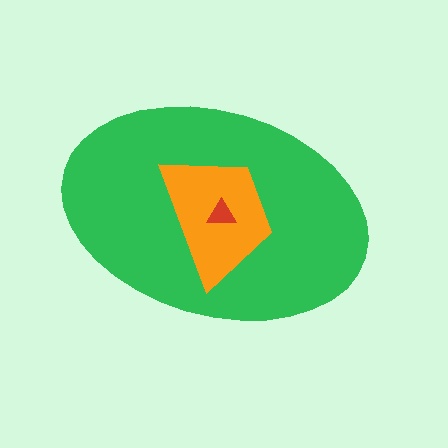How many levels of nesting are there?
3.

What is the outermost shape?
The green ellipse.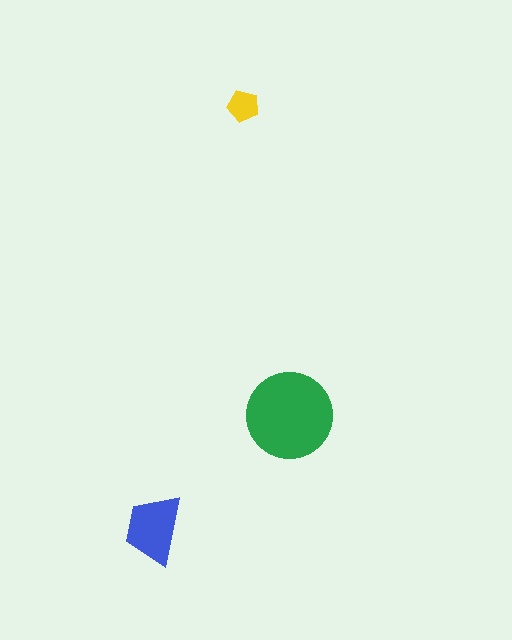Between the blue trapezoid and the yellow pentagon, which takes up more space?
The blue trapezoid.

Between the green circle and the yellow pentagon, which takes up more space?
The green circle.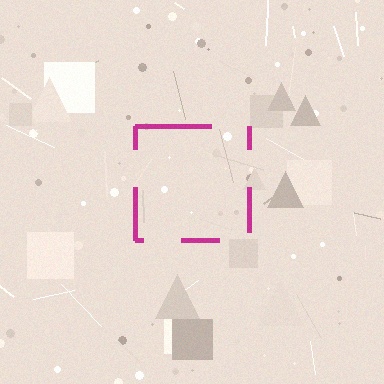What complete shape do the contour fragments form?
The contour fragments form a square.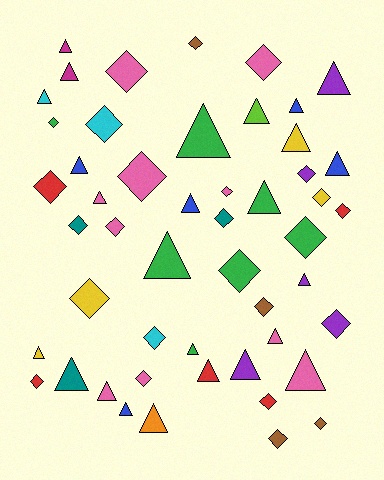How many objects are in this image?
There are 50 objects.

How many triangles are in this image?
There are 25 triangles.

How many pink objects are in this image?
There are 10 pink objects.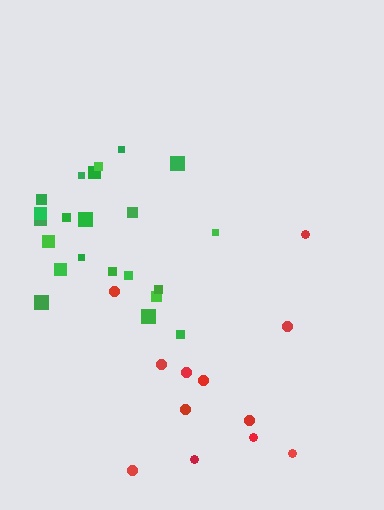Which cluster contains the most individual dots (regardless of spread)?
Green (22).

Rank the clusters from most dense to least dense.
green, red.